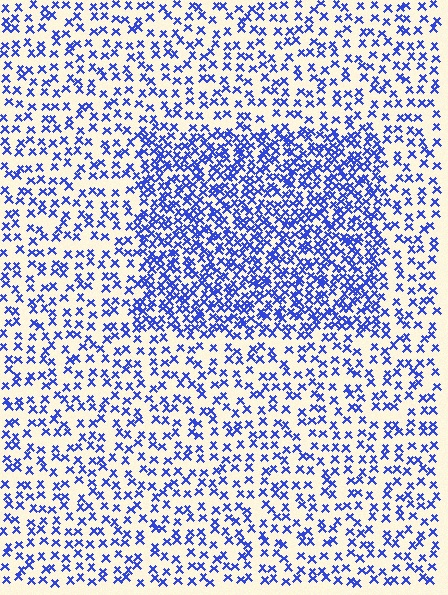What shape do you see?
I see a rectangle.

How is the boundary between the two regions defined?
The boundary is defined by a change in element density (approximately 2.2x ratio). All elements are the same color, size, and shape.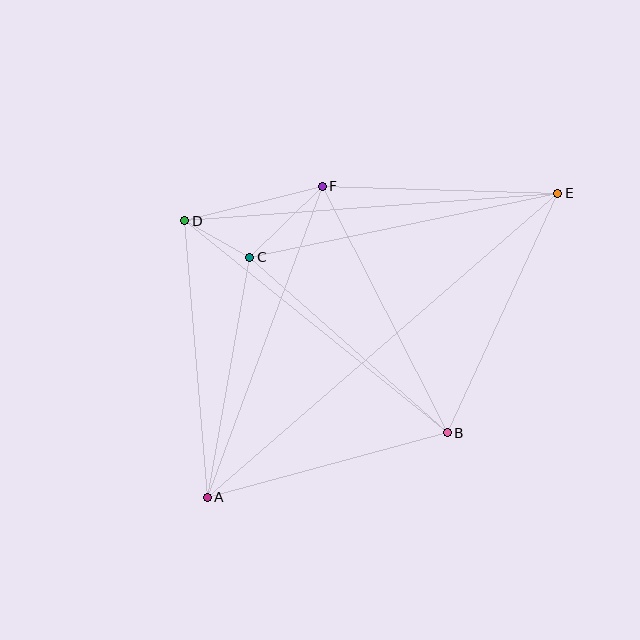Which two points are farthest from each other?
Points A and E are farthest from each other.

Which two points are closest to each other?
Points C and D are closest to each other.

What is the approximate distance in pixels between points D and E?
The distance between D and E is approximately 374 pixels.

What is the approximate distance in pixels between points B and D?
The distance between B and D is approximately 337 pixels.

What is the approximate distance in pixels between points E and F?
The distance between E and F is approximately 236 pixels.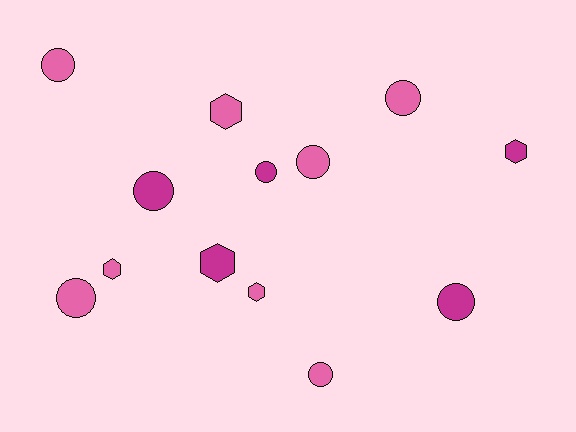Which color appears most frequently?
Pink, with 8 objects.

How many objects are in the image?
There are 13 objects.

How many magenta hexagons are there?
There are 2 magenta hexagons.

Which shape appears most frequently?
Circle, with 8 objects.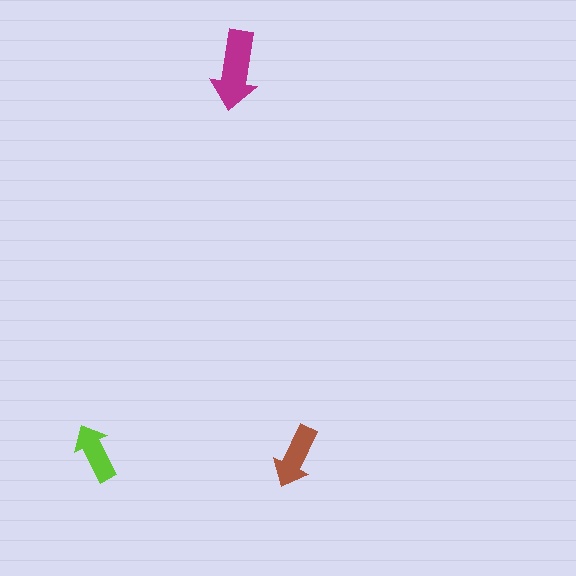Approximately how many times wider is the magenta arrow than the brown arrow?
About 1.5 times wider.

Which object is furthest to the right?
The brown arrow is rightmost.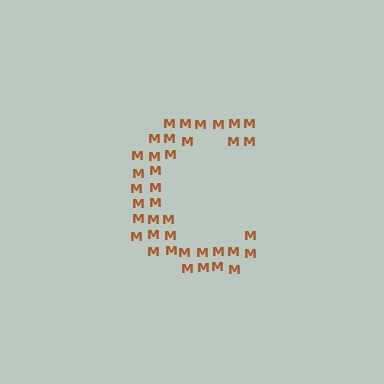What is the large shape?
The large shape is the letter C.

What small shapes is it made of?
It is made of small letter M's.